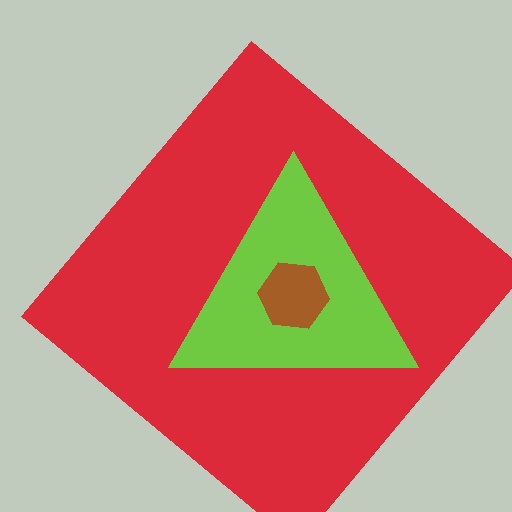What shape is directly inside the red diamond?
The lime triangle.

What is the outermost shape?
The red diamond.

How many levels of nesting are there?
3.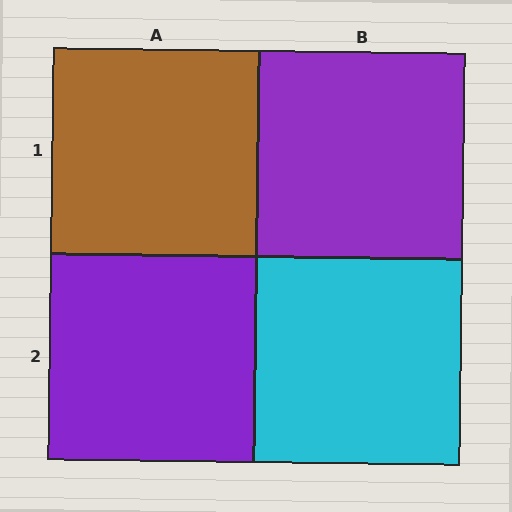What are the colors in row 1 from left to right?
Brown, purple.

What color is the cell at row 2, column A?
Purple.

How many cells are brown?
1 cell is brown.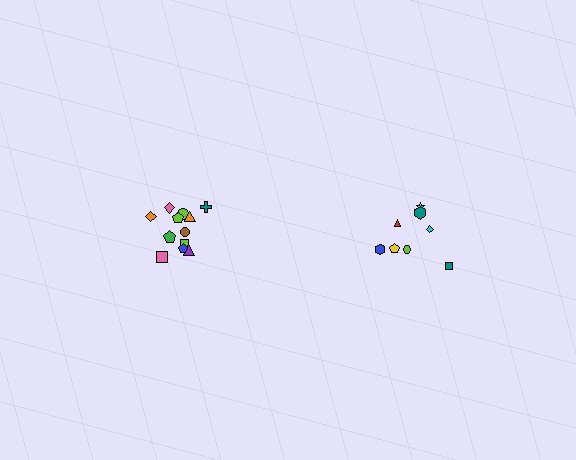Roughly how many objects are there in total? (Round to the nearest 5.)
Roughly 20 objects in total.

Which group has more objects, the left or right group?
The left group.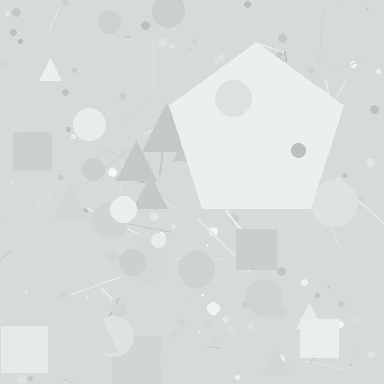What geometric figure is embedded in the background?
A pentagon is embedded in the background.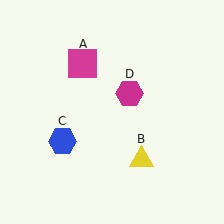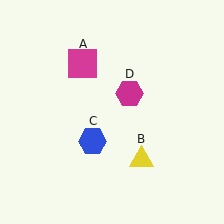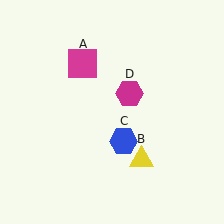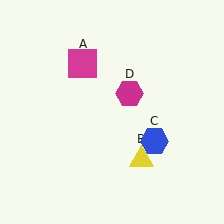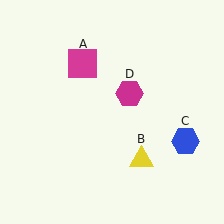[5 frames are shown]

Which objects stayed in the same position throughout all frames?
Magenta square (object A) and yellow triangle (object B) and magenta hexagon (object D) remained stationary.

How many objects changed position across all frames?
1 object changed position: blue hexagon (object C).